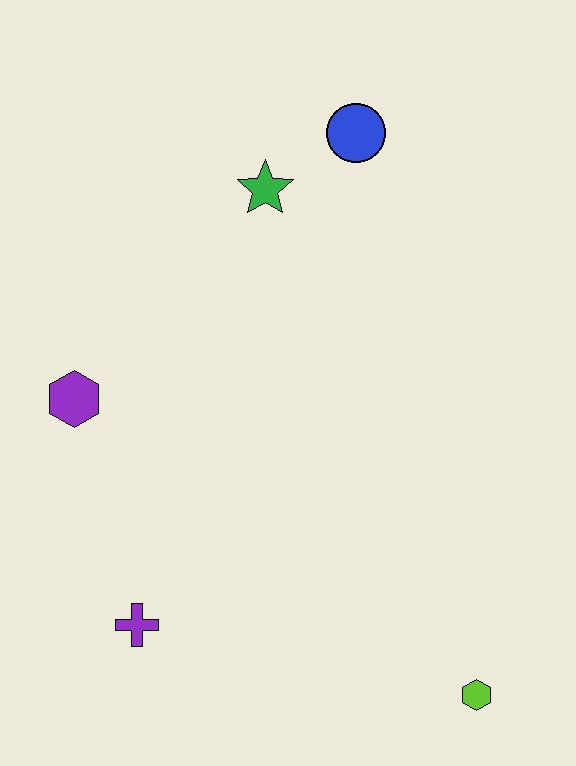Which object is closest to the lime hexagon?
The purple cross is closest to the lime hexagon.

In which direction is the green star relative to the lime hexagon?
The green star is above the lime hexagon.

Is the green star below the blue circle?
Yes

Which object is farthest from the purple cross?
The blue circle is farthest from the purple cross.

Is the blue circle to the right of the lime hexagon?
No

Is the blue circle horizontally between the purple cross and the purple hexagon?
No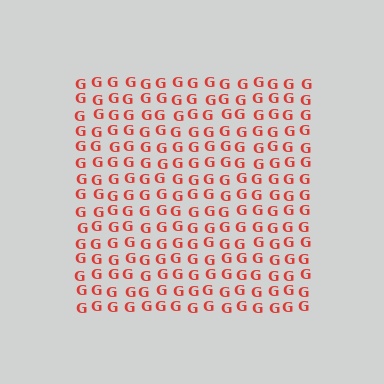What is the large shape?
The large shape is a square.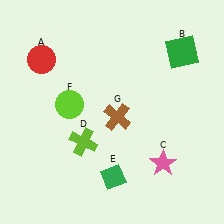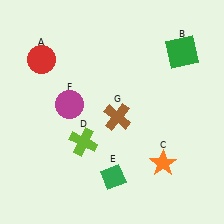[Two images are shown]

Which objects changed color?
C changed from pink to orange. F changed from lime to magenta.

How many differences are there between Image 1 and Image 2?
There are 2 differences between the two images.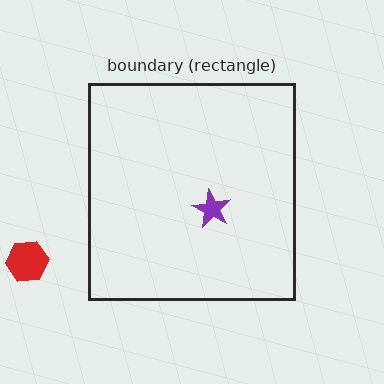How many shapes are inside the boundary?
1 inside, 1 outside.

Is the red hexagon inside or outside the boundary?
Outside.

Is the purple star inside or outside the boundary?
Inside.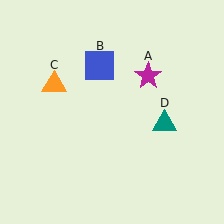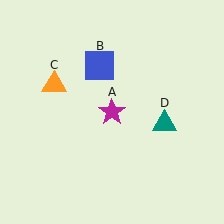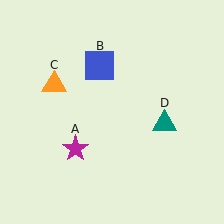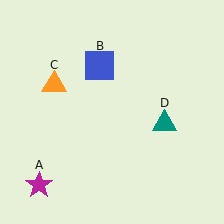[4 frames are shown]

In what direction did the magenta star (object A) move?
The magenta star (object A) moved down and to the left.